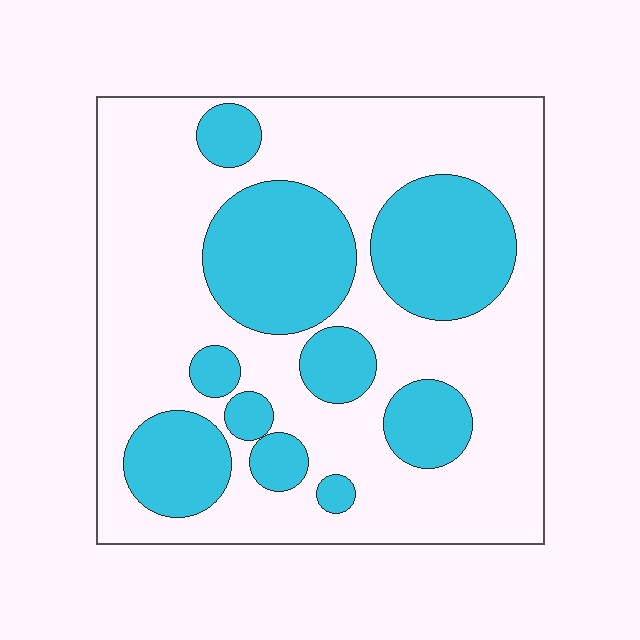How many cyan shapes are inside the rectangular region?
10.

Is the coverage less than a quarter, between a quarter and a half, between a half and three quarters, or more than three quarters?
Between a quarter and a half.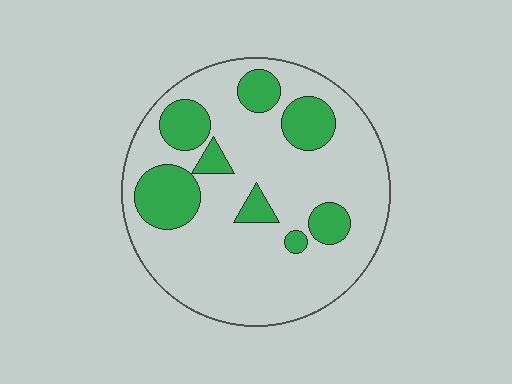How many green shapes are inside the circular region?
8.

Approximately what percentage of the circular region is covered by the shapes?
Approximately 25%.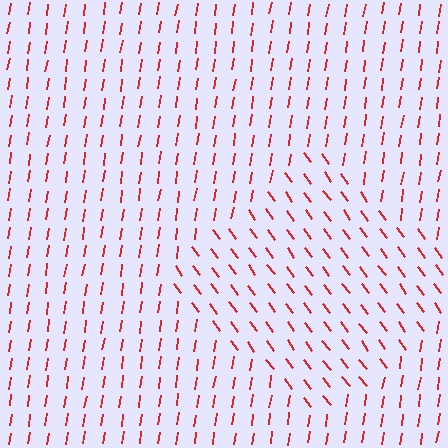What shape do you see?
I see a diamond.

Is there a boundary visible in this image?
Yes, there is a texture boundary formed by a change in line orientation.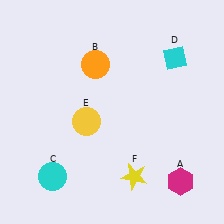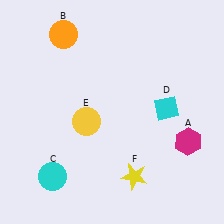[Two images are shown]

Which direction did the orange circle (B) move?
The orange circle (B) moved left.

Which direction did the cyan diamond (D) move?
The cyan diamond (D) moved down.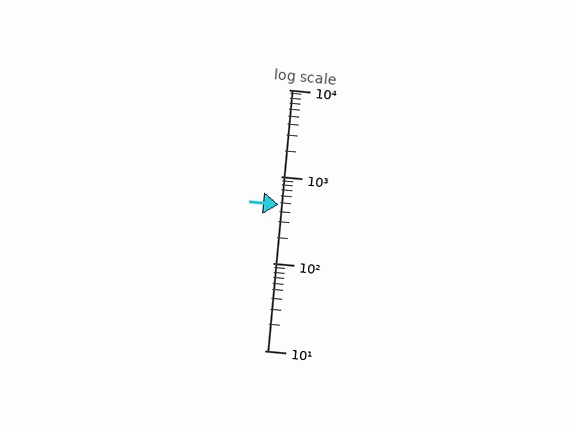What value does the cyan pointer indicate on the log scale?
The pointer indicates approximately 480.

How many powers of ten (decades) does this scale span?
The scale spans 3 decades, from 10 to 10000.